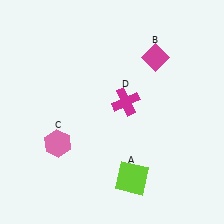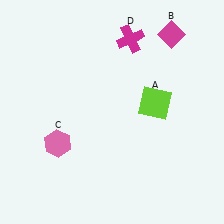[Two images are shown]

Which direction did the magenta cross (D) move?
The magenta cross (D) moved up.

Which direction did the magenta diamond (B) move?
The magenta diamond (B) moved up.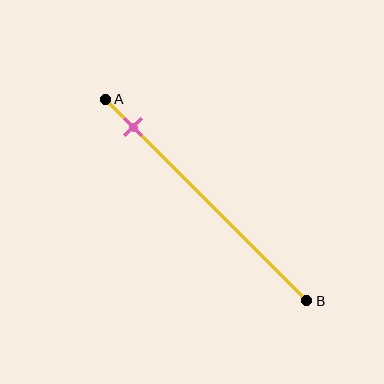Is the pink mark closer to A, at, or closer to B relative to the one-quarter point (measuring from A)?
The pink mark is closer to point A than the one-quarter point of segment AB.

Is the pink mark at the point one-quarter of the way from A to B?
No, the mark is at about 15% from A, not at the 25% one-quarter point.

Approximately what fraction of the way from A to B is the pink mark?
The pink mark is approximately 15% of the way from A to B.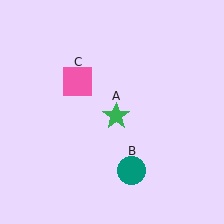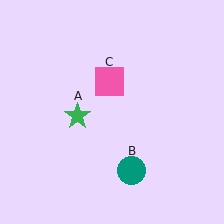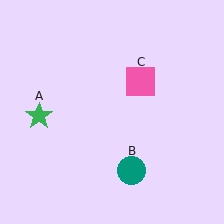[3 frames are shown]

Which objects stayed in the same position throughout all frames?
Teal circle (object B) remained stationary.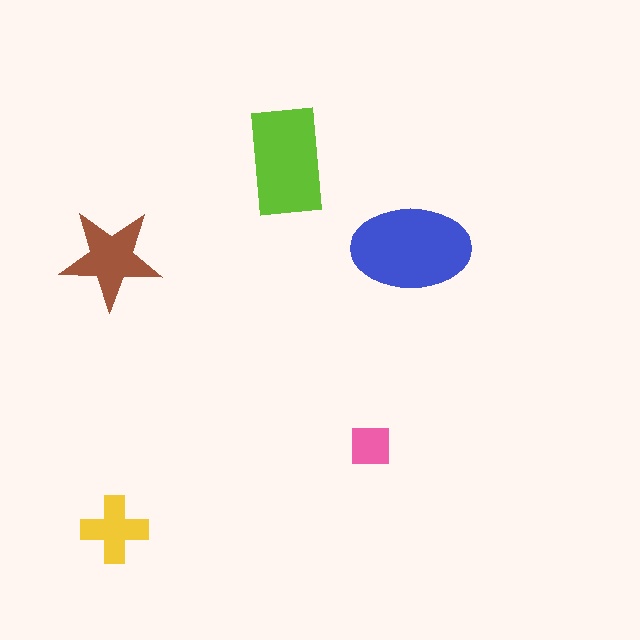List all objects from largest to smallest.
The blue ellipse, the lime rectangle, the brown star, the yellow cross, the pink square.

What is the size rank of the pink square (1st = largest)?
5th.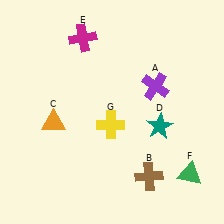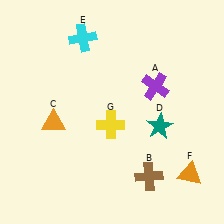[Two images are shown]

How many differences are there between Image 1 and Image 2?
There are 2 differences between the two images.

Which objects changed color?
E changed from magenta to cyan. F changed from green to orange.